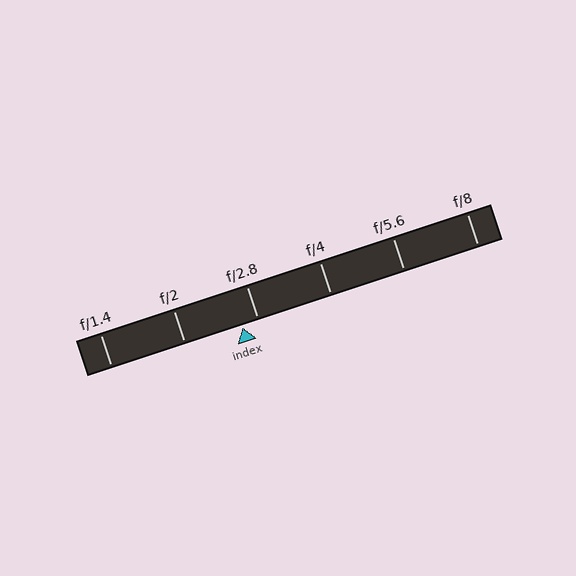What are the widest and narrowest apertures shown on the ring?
The widest aperture shown is f/1.4 and the narrowest is f/8.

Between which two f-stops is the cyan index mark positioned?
The index mark is between f/2 and f/2.8.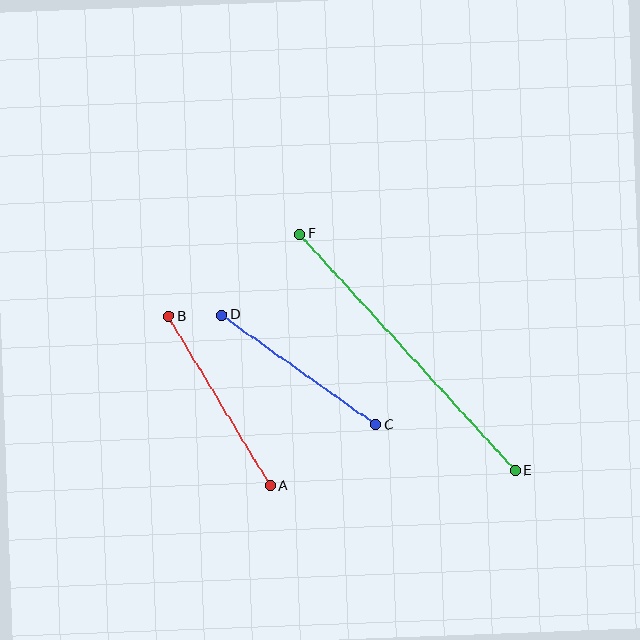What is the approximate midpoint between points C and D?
The midpoint is at approximately (299, 370) pixels.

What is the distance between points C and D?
The distance is approximately 189 pixels.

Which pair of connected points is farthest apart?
Points E and F are farthest apart.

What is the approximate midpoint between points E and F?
The midpoint is at approximately (407, 352) pixels.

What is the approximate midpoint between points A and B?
The midpoint is at approximately (219, 401) pixels.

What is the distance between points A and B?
The distance is approximately 198 pixels.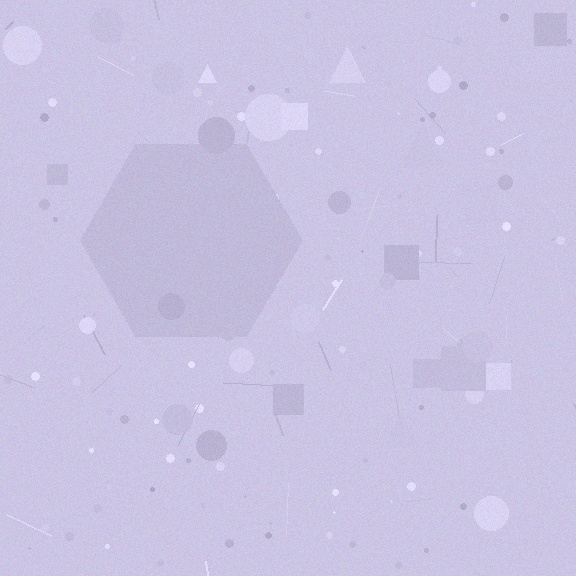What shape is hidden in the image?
A hexagon is hidden in the image.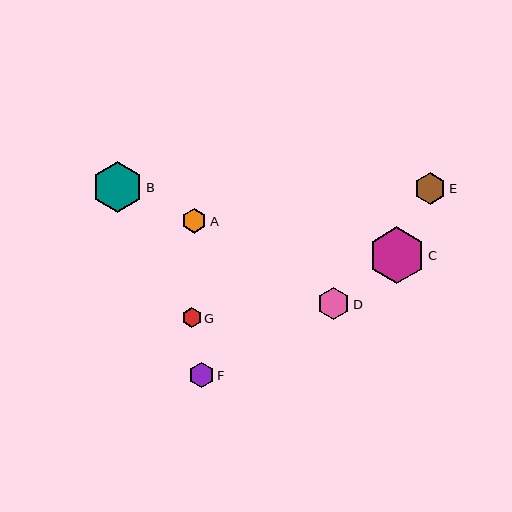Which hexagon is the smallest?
Hexagon G is the smallest with a size of approximately 20 pixels.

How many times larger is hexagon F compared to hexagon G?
Hexagon F is approximately 1.3 times the size of hexagon G.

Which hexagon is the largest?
Hexagon C is the largest with a size of approximately 57 pixels.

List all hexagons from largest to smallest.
From largest to smallest: C, B, D, E, F, A, G.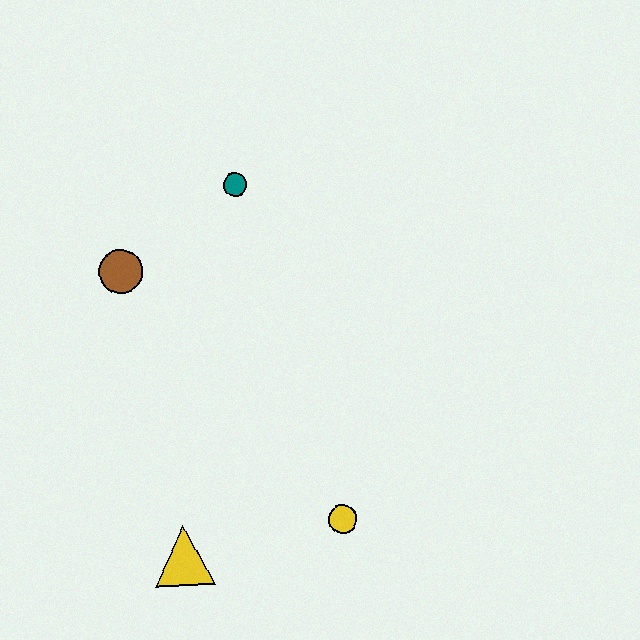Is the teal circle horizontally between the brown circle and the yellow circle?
Yes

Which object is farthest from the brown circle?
The yellow circle is farthest from the brown circle.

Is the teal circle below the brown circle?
No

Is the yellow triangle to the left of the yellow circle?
Yes